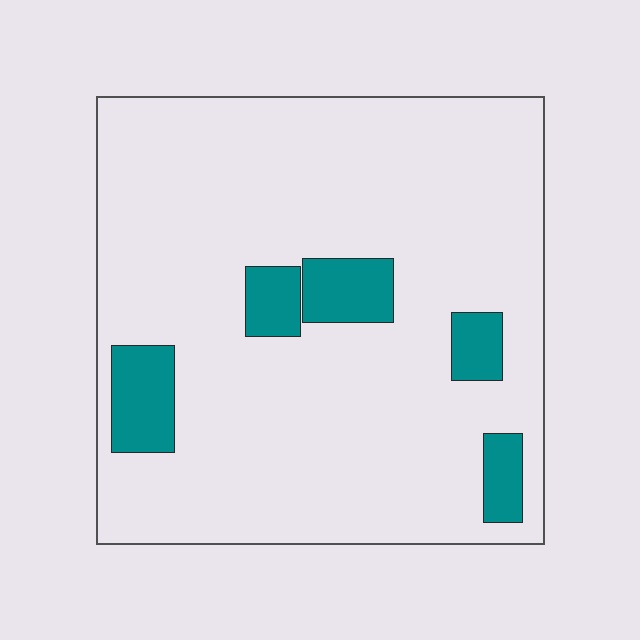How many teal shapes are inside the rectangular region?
5.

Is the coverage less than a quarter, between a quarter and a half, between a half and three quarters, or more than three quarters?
Less than a quarter.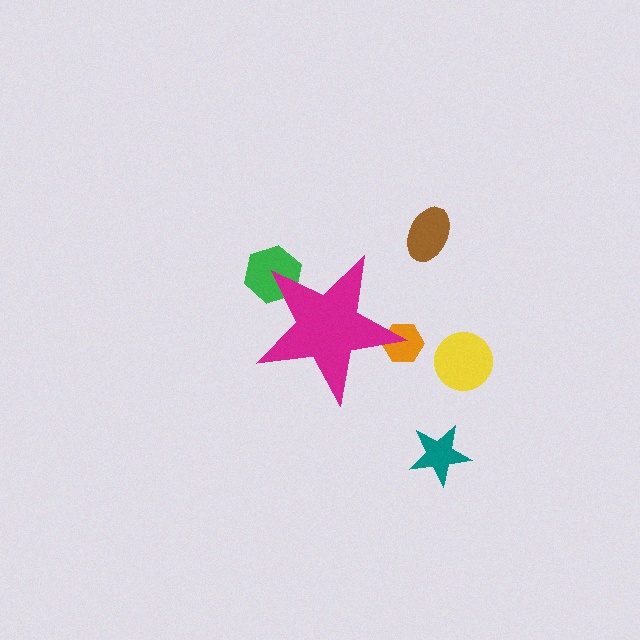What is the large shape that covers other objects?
A magenta star.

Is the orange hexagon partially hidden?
Yes, the orange hexagon is partially hidden behind the magenta star.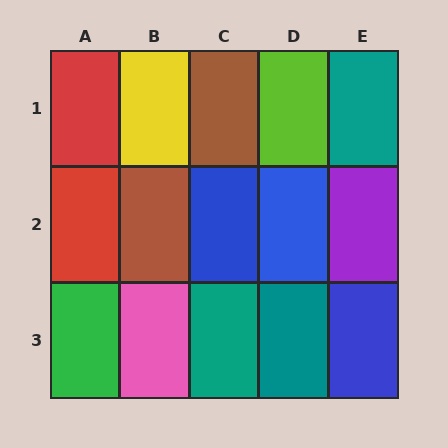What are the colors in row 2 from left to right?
Red, brown, blue, blue, purple.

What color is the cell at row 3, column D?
Teal.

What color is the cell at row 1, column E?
Teal.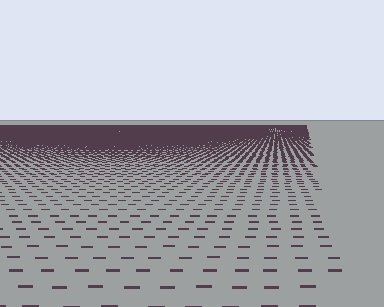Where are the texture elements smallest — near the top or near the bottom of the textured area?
Near the top.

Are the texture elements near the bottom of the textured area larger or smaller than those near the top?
Larger. Near the bottom, elements are closer to the viewer and appear at a bigger on-screen size.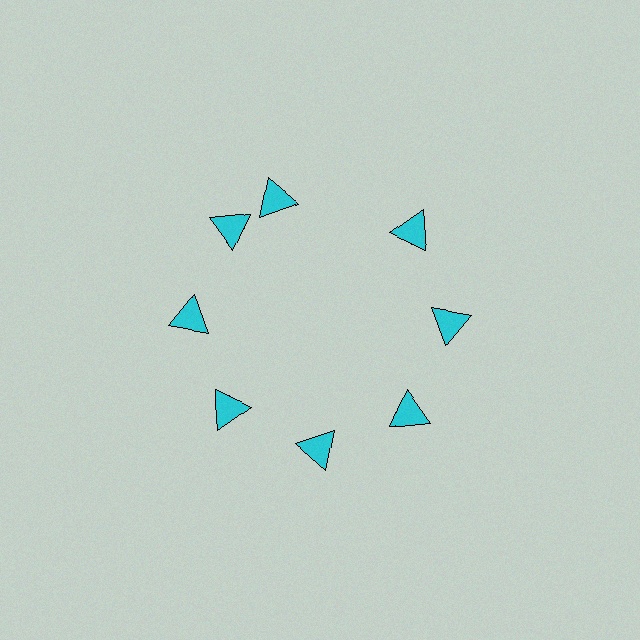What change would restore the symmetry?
The symmetry would be restored by rotating it back into even spacing with its neighbors so that all 8 triangles sit at equal angles and equal distance from the center.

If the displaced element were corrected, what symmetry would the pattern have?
It would have 8-fold rotational symmetry — the pattern would map onto itself every 45 degrees.